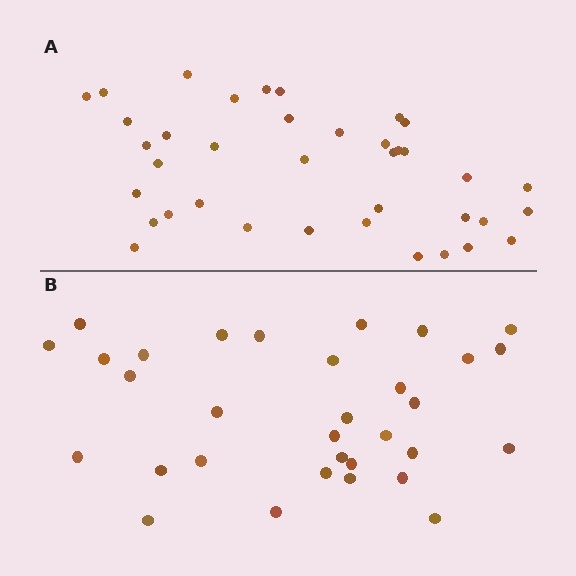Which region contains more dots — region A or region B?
Region A (the top region) has more dots.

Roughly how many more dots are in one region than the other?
Region A has about 6 more dots than region B.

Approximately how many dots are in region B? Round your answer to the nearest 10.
About 30 dots. (The exact count is 32, which rounds to 30.)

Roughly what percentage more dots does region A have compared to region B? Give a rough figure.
About 20% more.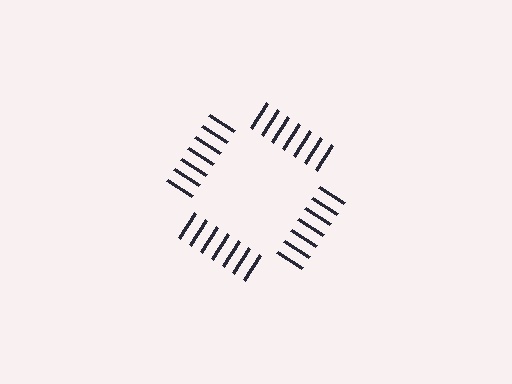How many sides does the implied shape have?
4 sides — the line-ends trace a square.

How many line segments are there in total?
28 — 7 along each of the 4 edges.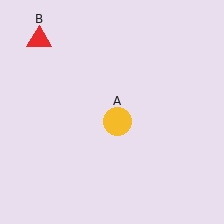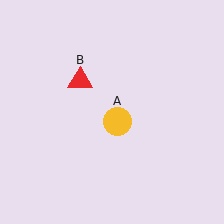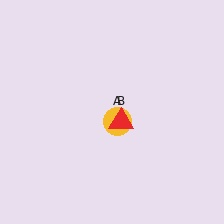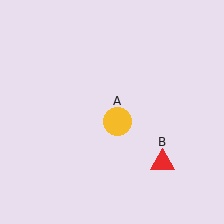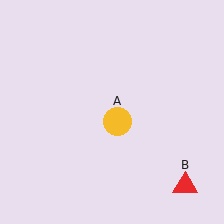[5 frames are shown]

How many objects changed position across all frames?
1 object changed position: red triangle (object B).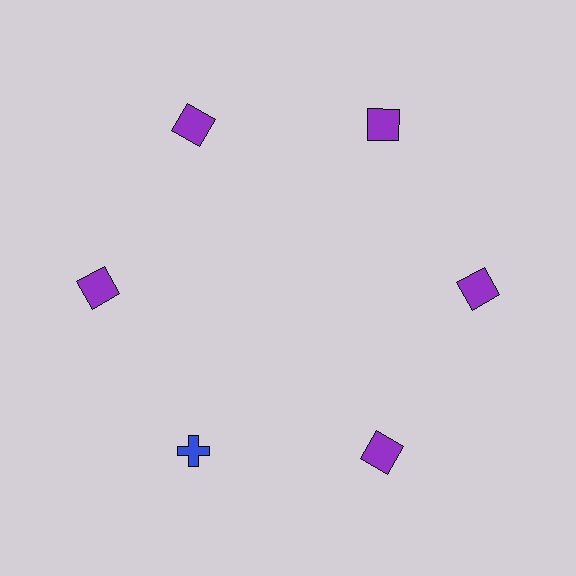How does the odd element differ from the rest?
It differs in both color (blue instead of purple) and shape (cross instead of square).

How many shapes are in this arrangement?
There are 6 shapes arranged in a ring pattern.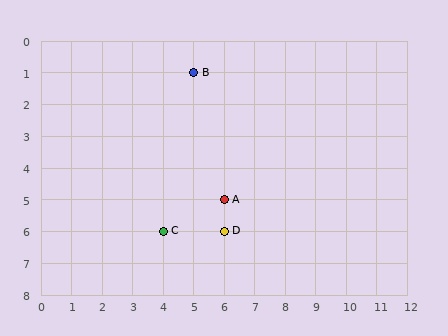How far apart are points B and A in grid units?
Points B and A are 1 column and 4 rows apart (about 4.1 grid units diagonally).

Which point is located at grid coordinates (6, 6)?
Point D is at (6, 6).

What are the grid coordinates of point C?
Point C is at grid coordinates (4, 6).